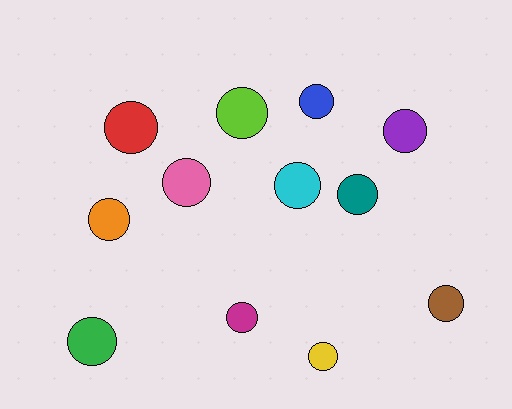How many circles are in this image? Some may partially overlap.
There are 12 circles.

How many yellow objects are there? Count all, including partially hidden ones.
There is 1 yellow object.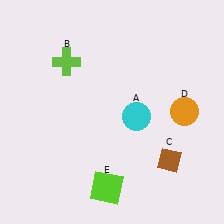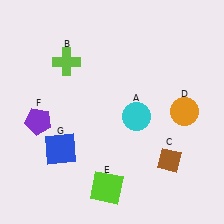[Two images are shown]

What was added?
A purple pentagon (F), a blue square (G) were added in Image 2.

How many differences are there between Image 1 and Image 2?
There are 2 differences between the two images.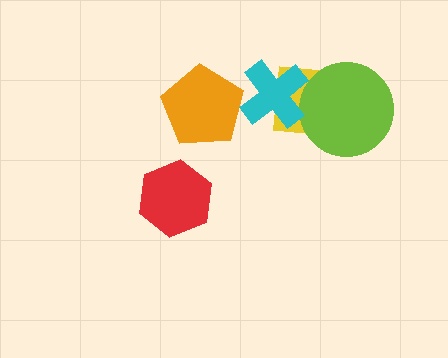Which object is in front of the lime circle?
The cyan cross is in front of the lime circle.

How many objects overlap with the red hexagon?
0 objects overlap with the red hexagon.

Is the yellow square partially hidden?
Yes, it is partially covered by another shape.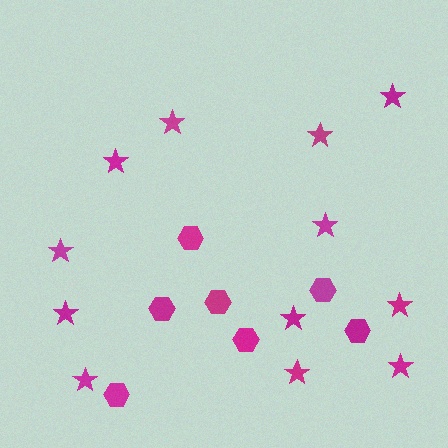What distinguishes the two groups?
There are 2 groups: one group of stars (12) and one group of hexagons (7).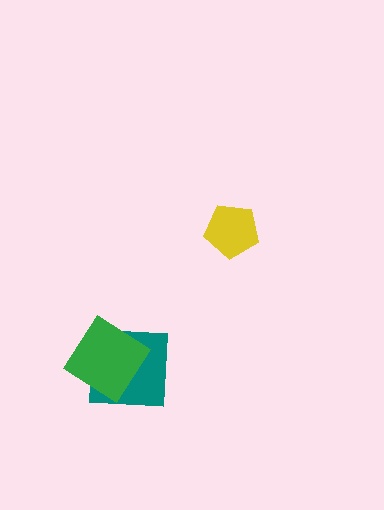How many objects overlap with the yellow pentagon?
0 objects overlap with the yellow pentagon.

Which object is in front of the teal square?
The green diamond is in front of the teal square.